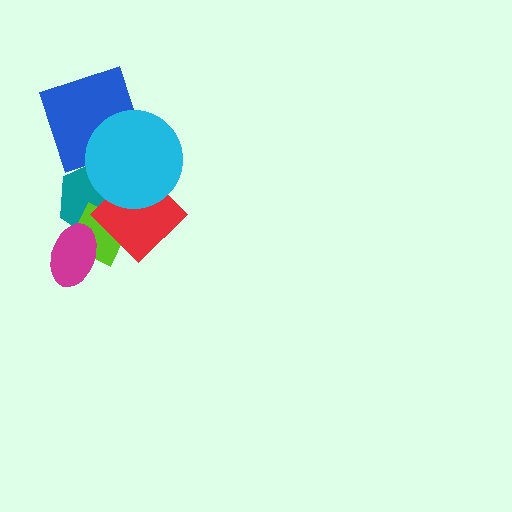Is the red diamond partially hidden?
Yes, it is partially covered by another shape.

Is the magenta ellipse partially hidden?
No, no other shape covers it.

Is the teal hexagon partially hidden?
Yes, it is partially covered by another shape.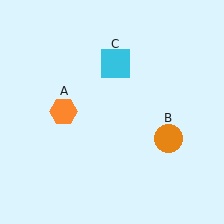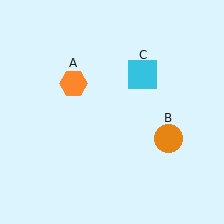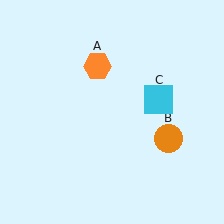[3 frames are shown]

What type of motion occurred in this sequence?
The orange hexagon (object A), cyan square (object C) rotated clockwise around the center of the scene.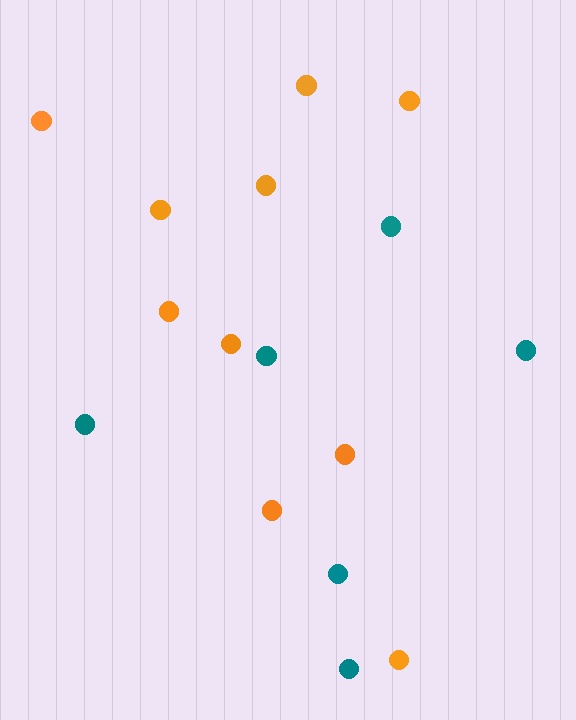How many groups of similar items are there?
There are 2 groups: one group of teal circles (6) and one group of orange circles (10).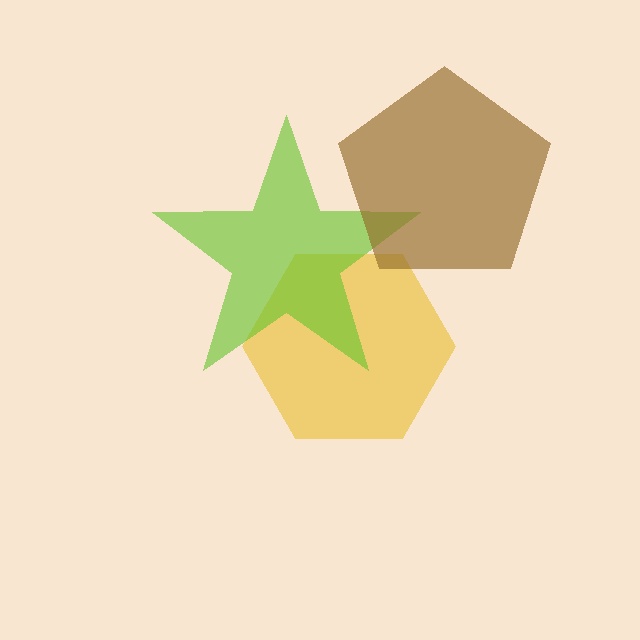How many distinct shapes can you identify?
There are 3 distinct shapes: a yellow hexagon, a lime star, a brown pentagon.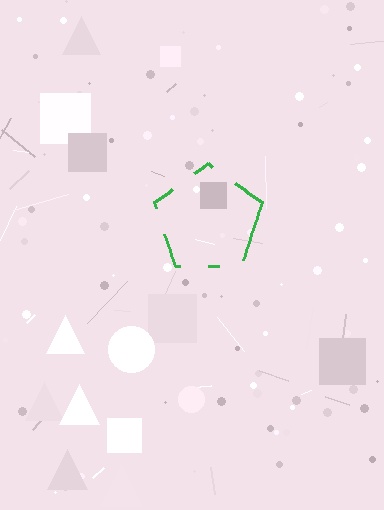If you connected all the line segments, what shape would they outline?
They would outline a pentagon.